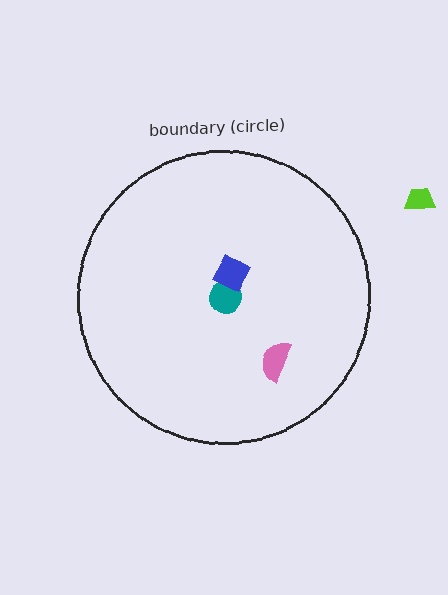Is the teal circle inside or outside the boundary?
Inside.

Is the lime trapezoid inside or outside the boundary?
Outside.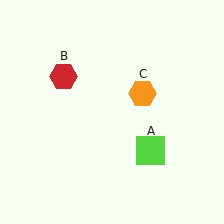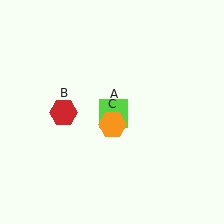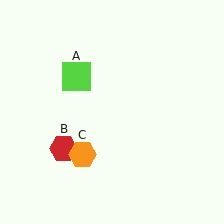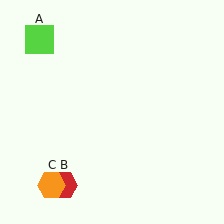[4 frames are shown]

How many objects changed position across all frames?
3 objects changed position: lime square (object A), red hexagon (object B), orange hexagon (object C).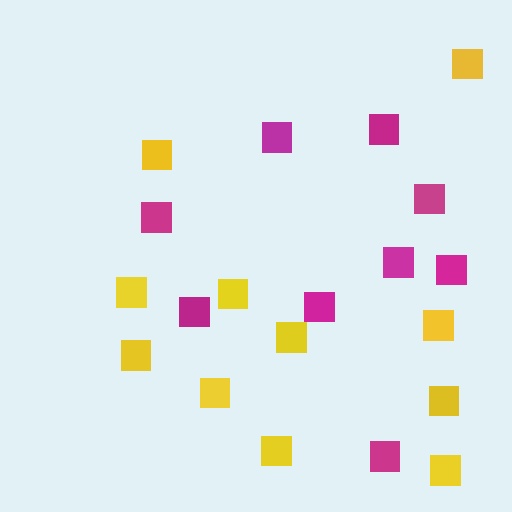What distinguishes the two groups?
There are 2 groups: one group of yellow squares (11) and one group of magenta squares (9).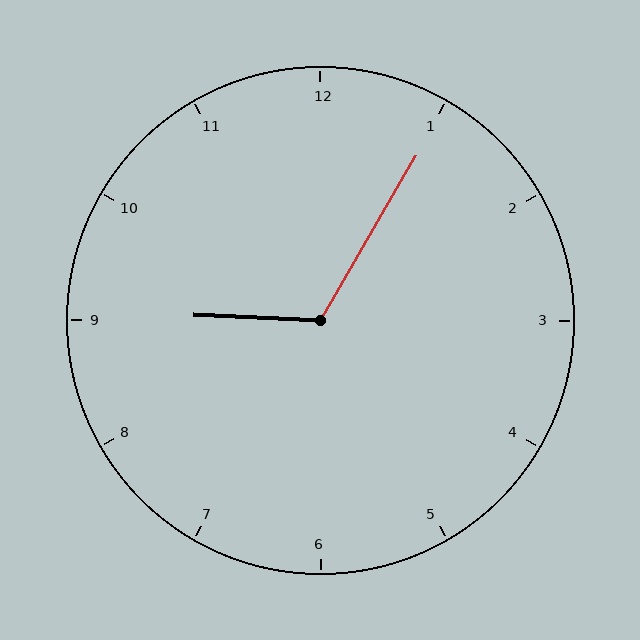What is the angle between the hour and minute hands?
Approximately 118 degrees.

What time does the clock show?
9:05.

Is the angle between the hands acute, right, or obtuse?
It is obtuse.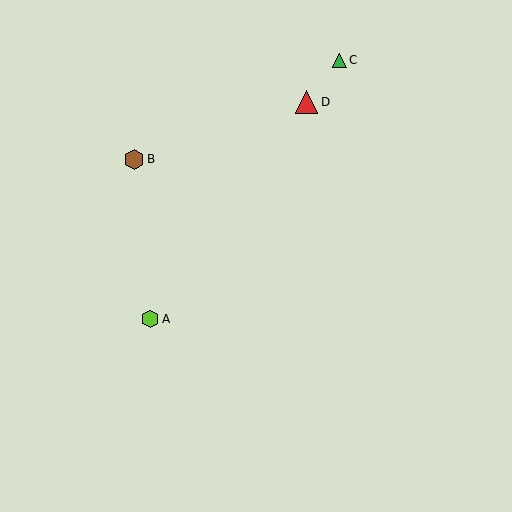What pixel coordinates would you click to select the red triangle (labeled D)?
Click at (307, 102) to select the red triangle D.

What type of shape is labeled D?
Shape D is a red triangle.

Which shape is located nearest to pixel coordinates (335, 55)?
The green triangle (labeled C) at (340, 60) is nearest to that location.